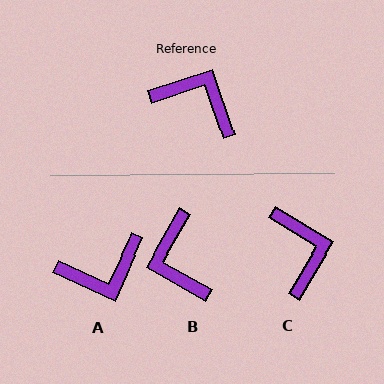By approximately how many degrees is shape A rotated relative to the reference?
Approximately 133 degrees clockwise.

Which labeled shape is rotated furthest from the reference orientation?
A, about 133 degrees away.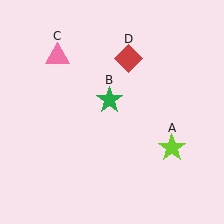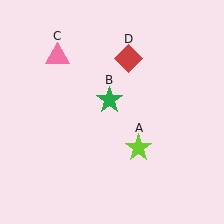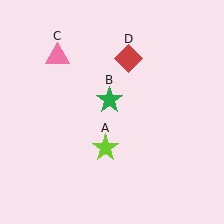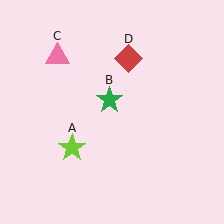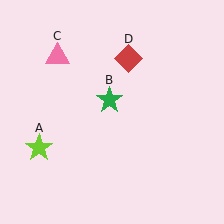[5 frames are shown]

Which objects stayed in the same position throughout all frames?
Green star (object B) and pink triangle (object C) and red diamond (object D) remained stationary.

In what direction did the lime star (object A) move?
The lime star (object A) moved left.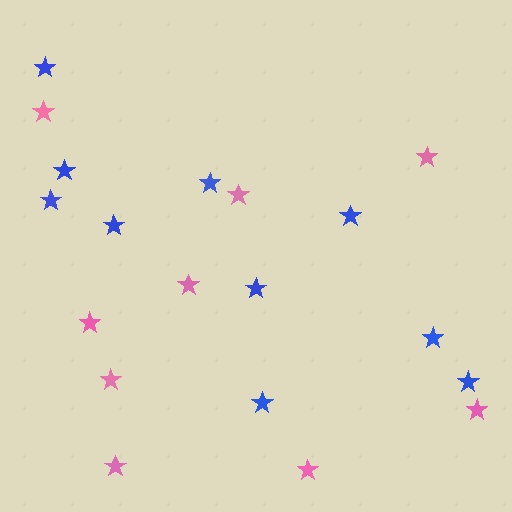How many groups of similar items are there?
There are 2 groups: one group of pink stars (9) and one group of blue stars (10).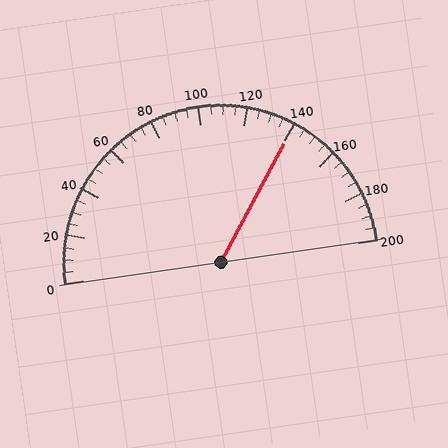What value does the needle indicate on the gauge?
The needle indicates approximately 140.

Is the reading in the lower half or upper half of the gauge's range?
The reading is in the upper half of the range (0 to 200).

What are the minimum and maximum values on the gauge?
The gauge ranges from 0 to 200.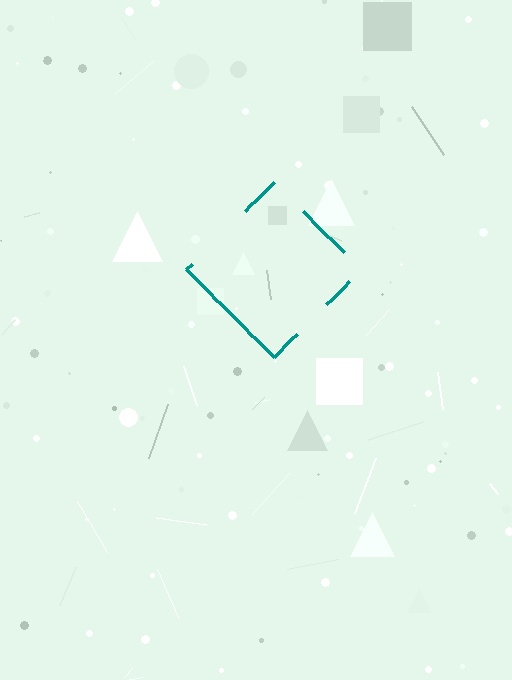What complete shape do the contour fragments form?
The contour fragments form a diamond.